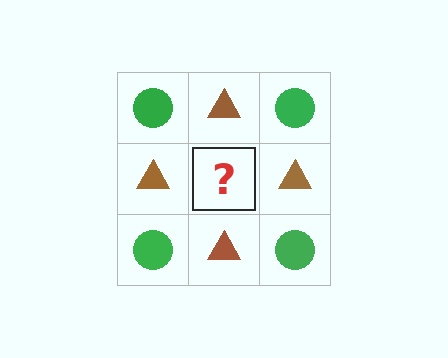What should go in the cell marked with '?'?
The missing cell should contain a green circle.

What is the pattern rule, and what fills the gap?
The rule is that it alternates green circle and brown triangle in a checkerboard pattern. The gap should be filled with a green circle.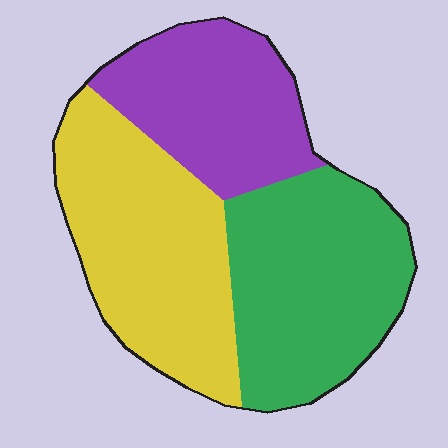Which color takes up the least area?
Purple, at roughly 25%.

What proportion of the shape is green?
Green takes up about three eighths (3/8) of the shape.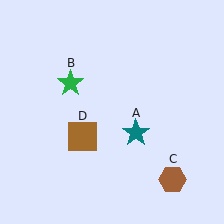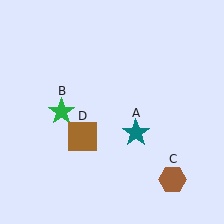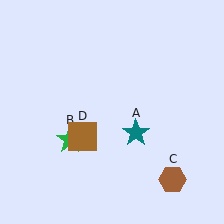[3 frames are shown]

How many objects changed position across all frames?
1 object changed position: green star (object B).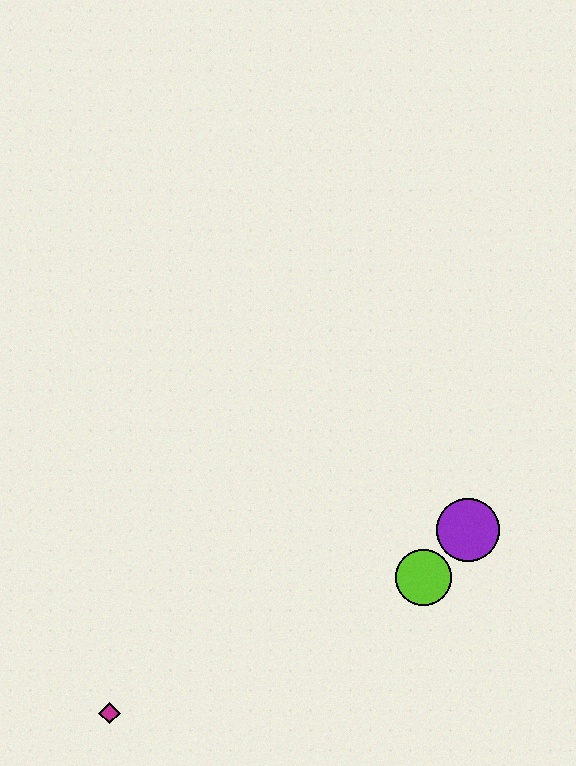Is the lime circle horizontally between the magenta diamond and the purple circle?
Yes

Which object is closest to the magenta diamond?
The lime circle is closest to the magenta diamond.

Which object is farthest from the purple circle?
The magenta diamond is farthest from the purple circle.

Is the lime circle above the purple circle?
No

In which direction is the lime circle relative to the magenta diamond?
The lime circle is to the right of the magenta diamond.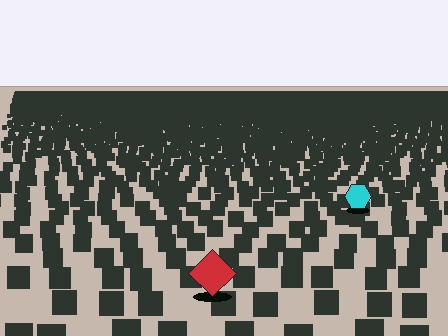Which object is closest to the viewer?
The red diamond is closest. The texture marks near it are larger and more spread out.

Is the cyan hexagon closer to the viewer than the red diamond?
No. The red diamond is closer — you can tell from the texture gradient: the ground texture is coarser near it.